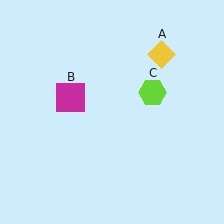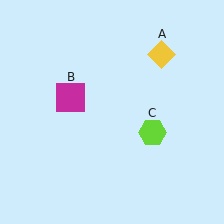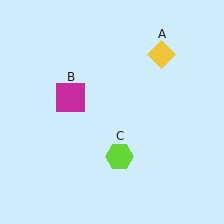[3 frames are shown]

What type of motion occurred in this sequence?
The lime hexagon (object C) rotated clockwise around the center of the scene.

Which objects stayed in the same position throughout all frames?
Yellow diamond (object A) and magenta square (object B) remained stationary.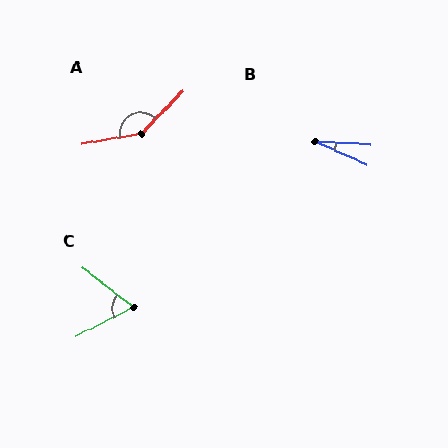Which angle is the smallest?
B, at approximately 21 degrees.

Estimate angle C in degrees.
Approximately 64 degrees.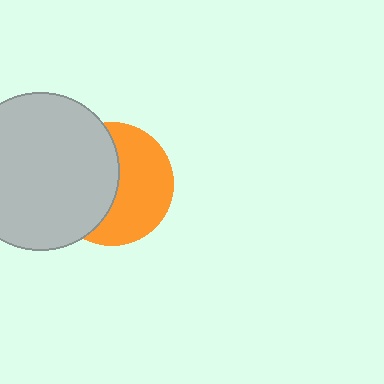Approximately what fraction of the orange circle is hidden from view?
Roughly 48% of the orange circle is hidden behind the light gray circle.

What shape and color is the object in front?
The object in front is a light gray circle.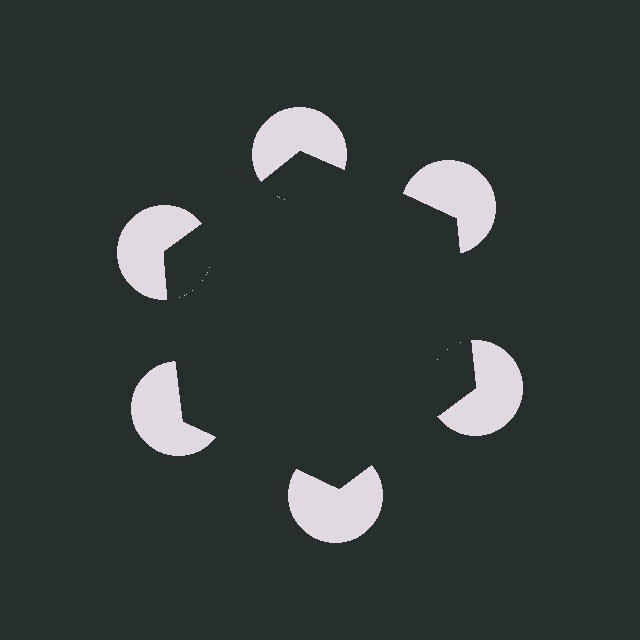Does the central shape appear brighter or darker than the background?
It typically appears slightly darker than the background, even though no actual brightness change is drawn.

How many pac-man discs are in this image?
There are 6 — one at each vertex of the illusory hexagon.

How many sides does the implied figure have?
6 sides.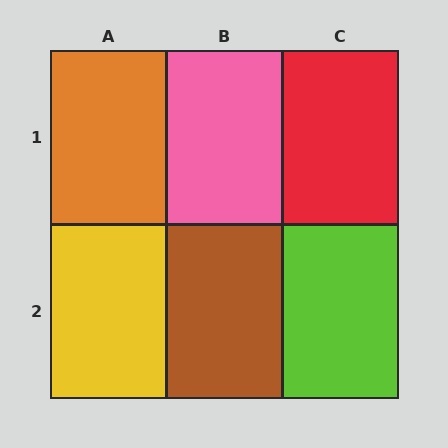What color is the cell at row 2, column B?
Brown.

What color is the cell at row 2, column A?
Yellow.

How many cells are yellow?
1 cell is yellow.